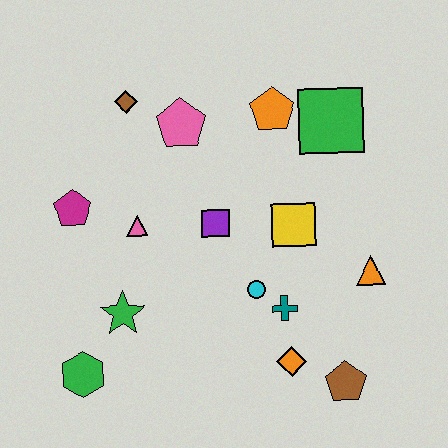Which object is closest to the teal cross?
The cyan circle is closest to the teal cross.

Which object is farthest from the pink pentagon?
The brown pentagon is farthest from the pink pentagon.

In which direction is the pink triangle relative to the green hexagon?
The pink triangle is above the green hexagon.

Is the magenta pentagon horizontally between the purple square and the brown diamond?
No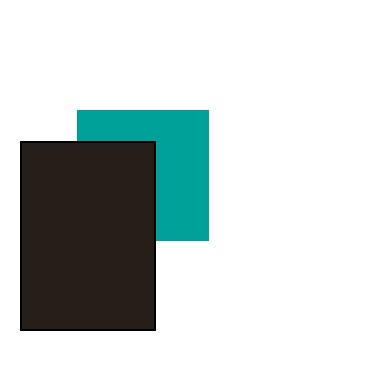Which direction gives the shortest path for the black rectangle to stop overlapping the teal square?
Moving left gives the shortest separation.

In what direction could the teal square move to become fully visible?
The teal square could move right. That would shift it out from behind the black rectangle entirely.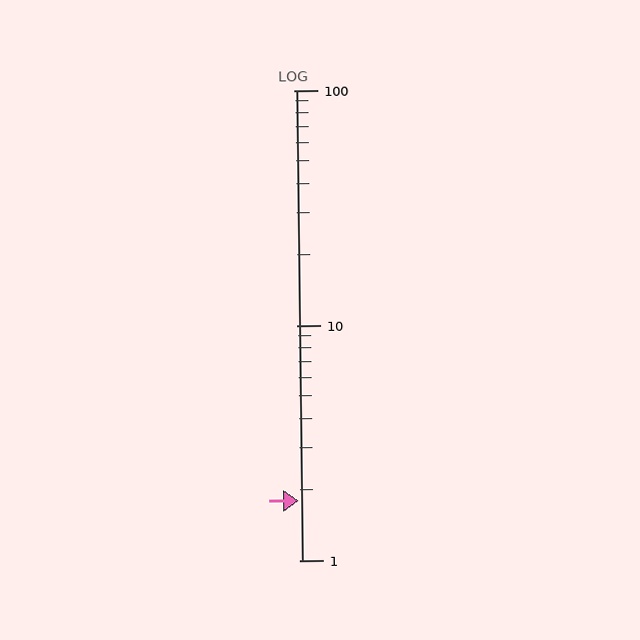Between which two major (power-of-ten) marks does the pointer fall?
The pointer is between 1 and 10.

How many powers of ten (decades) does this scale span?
The scale spans 2 decades, from 1 to 100.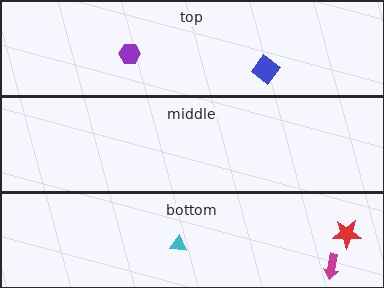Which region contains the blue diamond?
The top region.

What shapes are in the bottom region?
The magenta arrow, the cyan triangle, the red star.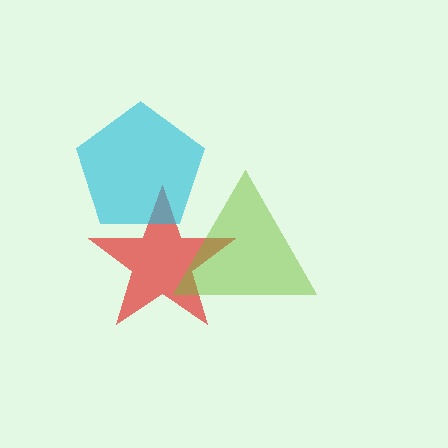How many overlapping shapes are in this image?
There are 3 overlapping shapes in the image.